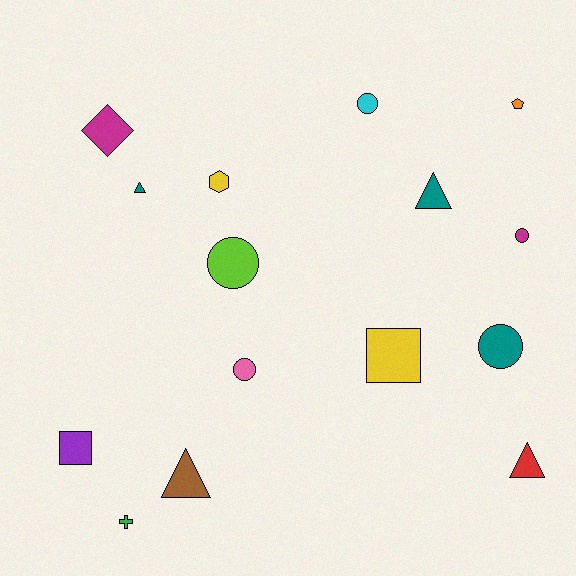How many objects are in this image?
There are 15 objects.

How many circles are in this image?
There are 5 circles.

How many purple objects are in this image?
There is 1 purple object.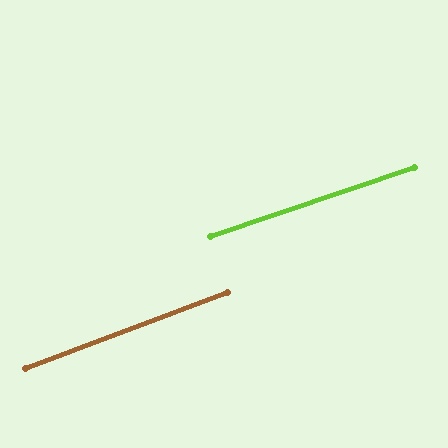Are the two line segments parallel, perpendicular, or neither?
Parallel — their directions differ by only 1.5°.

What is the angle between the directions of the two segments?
Approximately 2 degrees.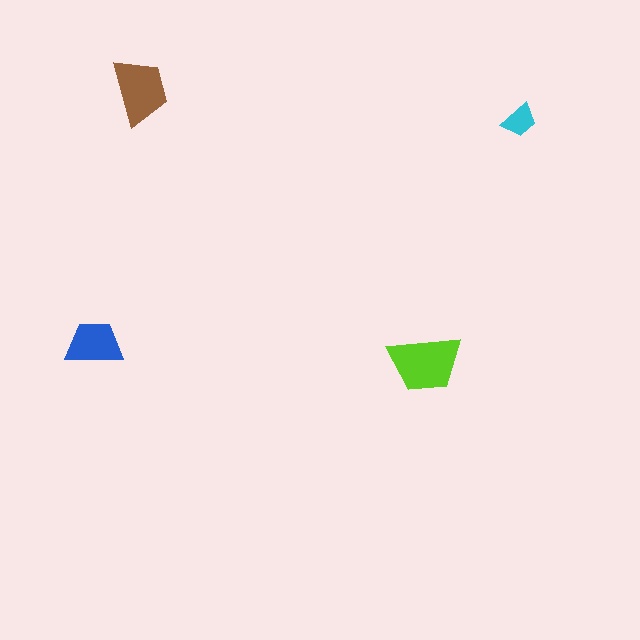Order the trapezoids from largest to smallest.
the lime one, the brown one, the blue one, the cyan one.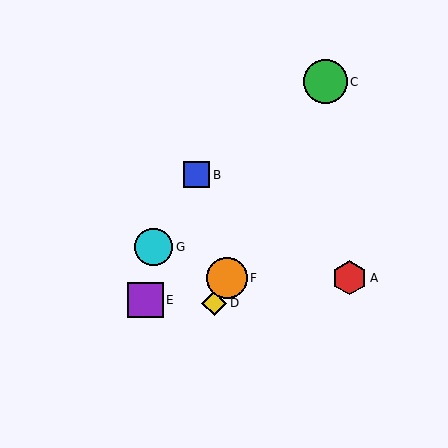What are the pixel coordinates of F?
Object F is at (227, 278).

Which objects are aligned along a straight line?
Objects C, D, F are aligned along a straight line.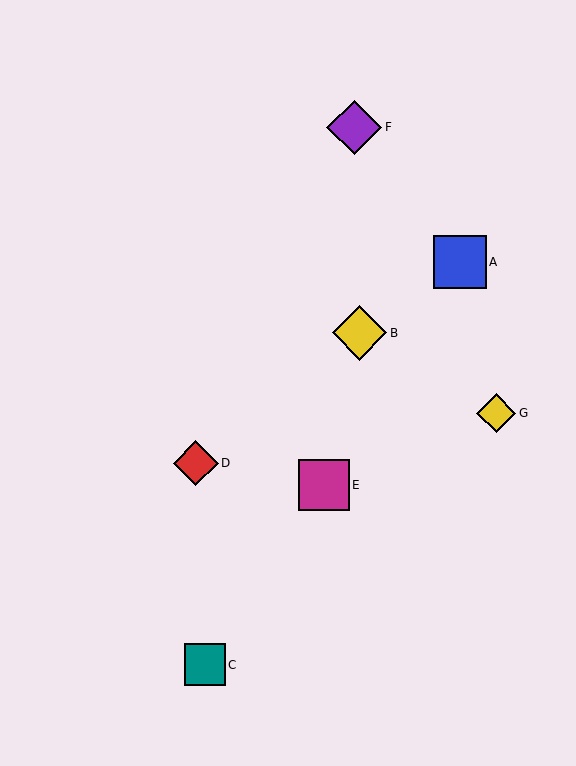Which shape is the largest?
The purple diamond (labeled F) is the largest.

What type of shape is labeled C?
Shape C is a teal square.